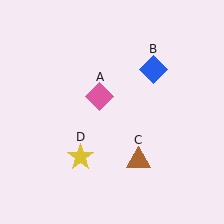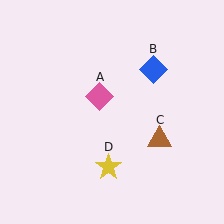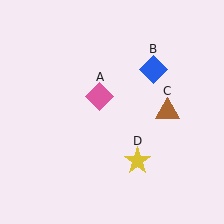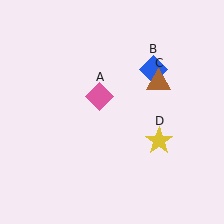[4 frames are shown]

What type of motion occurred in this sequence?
The brown triangle (object C), yellow star (object D) rotated counterclockwise around the center of the scene.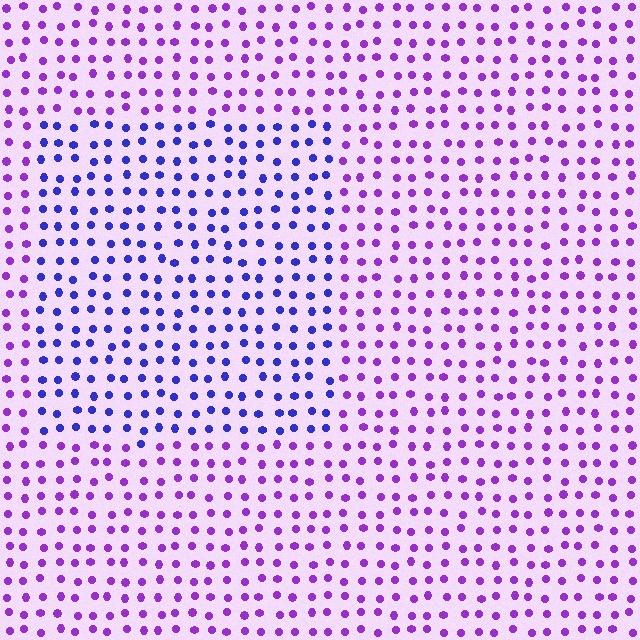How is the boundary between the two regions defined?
The boundary is defined purely by a slight shift in hue (about 40 degrees). Spacing, size, and orientation are identical on both sides.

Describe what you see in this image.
The image is filled with small purple elements in a uniform arrangement. A rectangle-shaped region is visible where the elements are tinted to a slightly different hue, forming a subtle color boundary.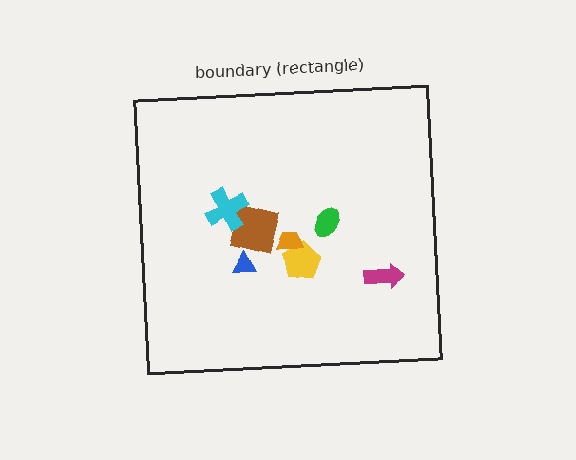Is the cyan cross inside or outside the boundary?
Inside.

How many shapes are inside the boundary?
7 inside, 0 outside.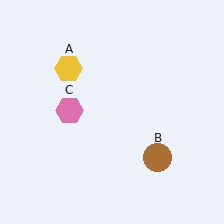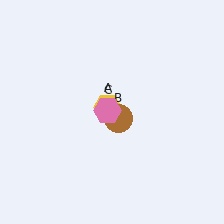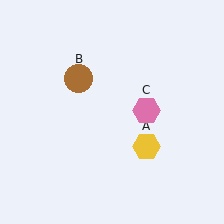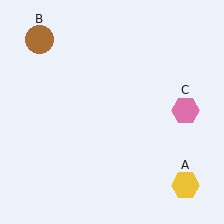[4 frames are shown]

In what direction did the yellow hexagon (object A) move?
The yellow hexagon (object A) moved down and to the right.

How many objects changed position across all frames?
3 objects changed position: yellow hexagon (object A), brown circle (object B), pink hexagon (object C).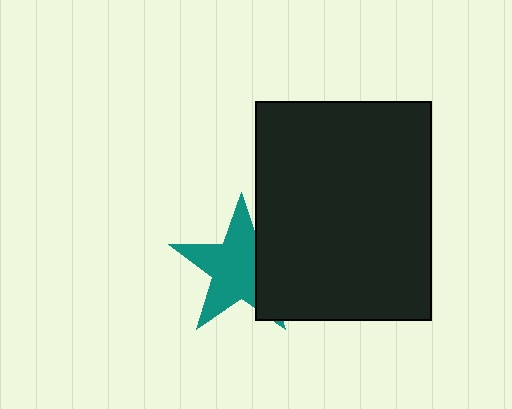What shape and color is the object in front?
The object in front is a black rectangle.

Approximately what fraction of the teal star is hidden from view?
Roughly 30% of the teal star is hidden behind the black rectangle.